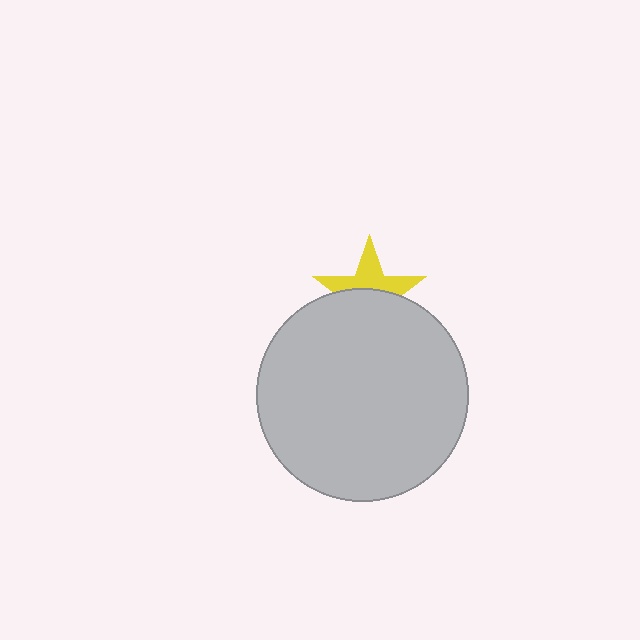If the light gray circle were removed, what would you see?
You would see the complete yellow star.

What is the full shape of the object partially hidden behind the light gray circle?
The partially hidden object is a yellow star.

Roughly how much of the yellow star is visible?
About half of it is visible (roughly 47%).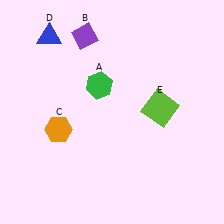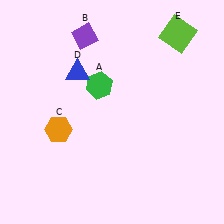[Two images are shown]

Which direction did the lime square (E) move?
The lime square (E) moved up.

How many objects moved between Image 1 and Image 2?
2 objects moved between the two images.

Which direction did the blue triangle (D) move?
The blue triangle (D) moved down.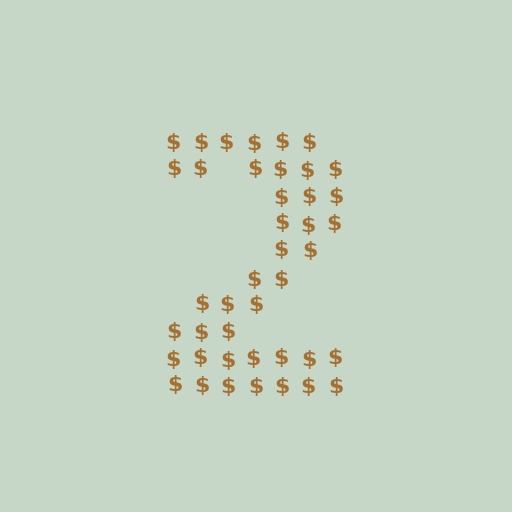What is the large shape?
The large shape is the digit 2.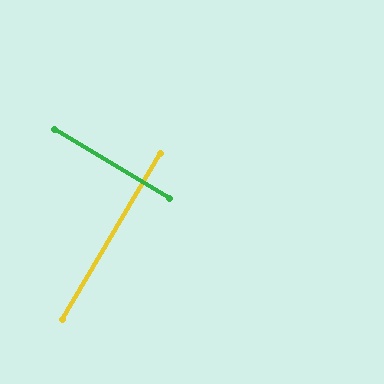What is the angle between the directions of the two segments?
Approximately 90 degrees.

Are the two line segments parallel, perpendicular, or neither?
Perpendicular — they meet at approximately 90°.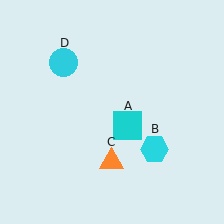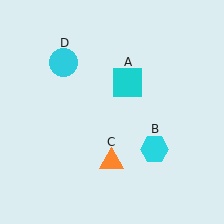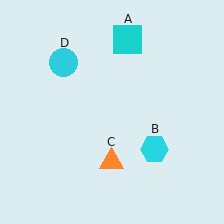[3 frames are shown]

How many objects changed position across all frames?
1 object changed position: cyan square (object A).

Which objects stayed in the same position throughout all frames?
Cyan hexagon (object B) and orange triangle (object C) and cyan circle (object D) remained stationary.